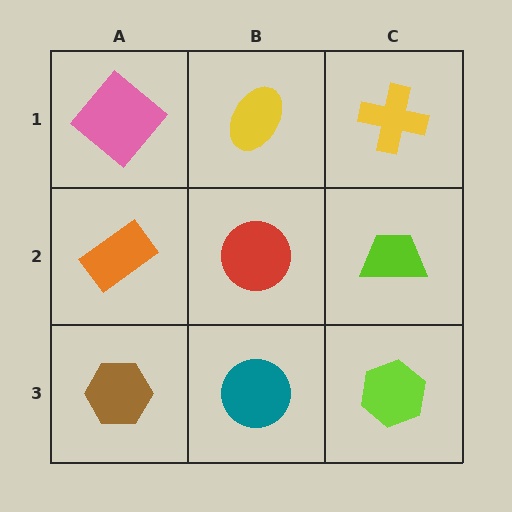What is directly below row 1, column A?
An orange rectangle.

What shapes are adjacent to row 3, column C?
A lime trapezoid (row 2, column C), a teal circle (row 3, column B).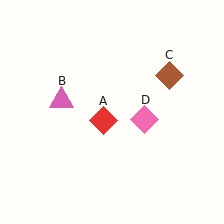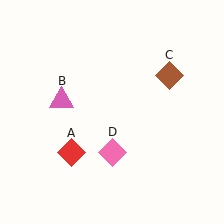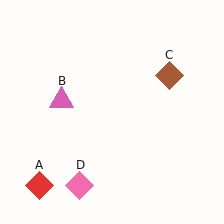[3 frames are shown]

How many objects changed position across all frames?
2 objects changed position: red diamond (object A), pink diamond (object D).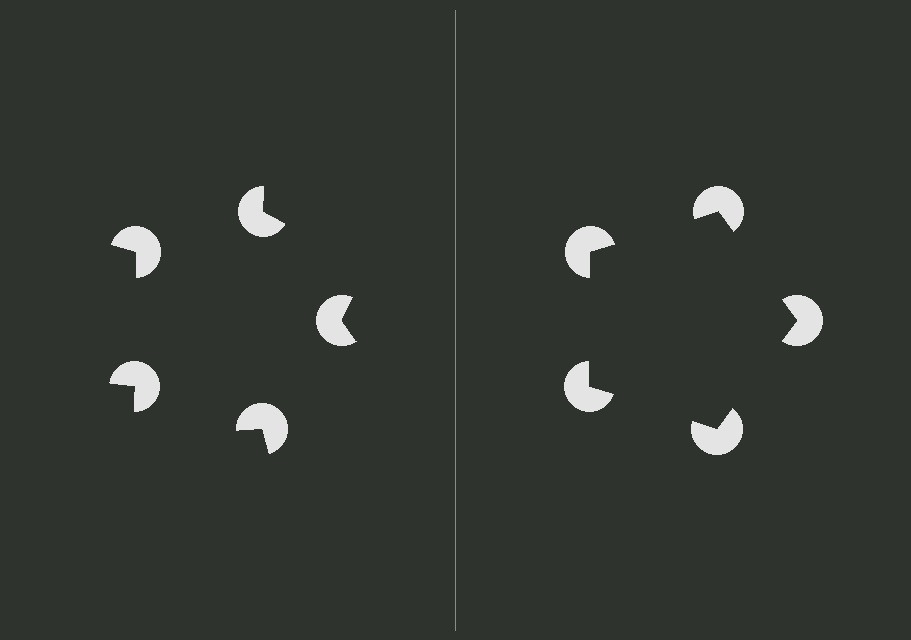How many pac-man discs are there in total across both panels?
10 — 5 on each side.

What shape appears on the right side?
An illusory pentagon.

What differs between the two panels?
The pac-man discs are positioned identically on both sides; only the wedge orientations differ. On the right they align to a pentagon; on the left they are misaligned.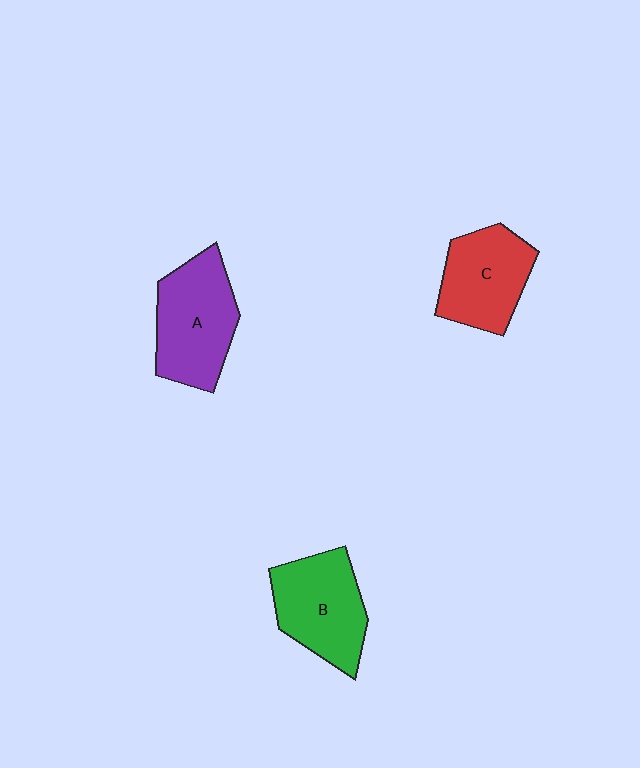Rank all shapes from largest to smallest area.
From largest to smallest: A (purple), B (green), C (red).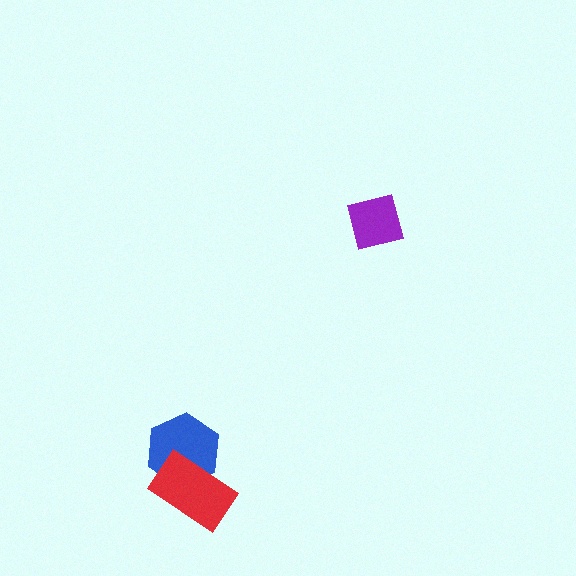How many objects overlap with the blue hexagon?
1 object overlaps with the blue hexagon.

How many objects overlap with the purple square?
0 objects overlap with the purple square.